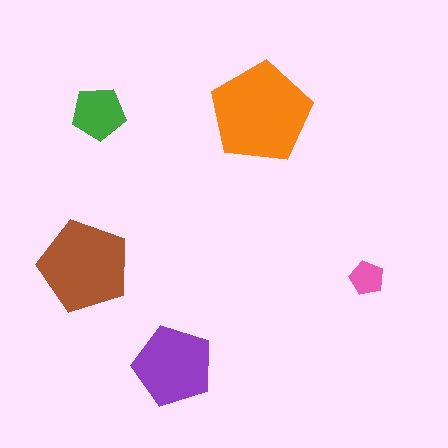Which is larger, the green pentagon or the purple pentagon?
The purple one.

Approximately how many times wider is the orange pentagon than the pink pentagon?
About 3 times wider.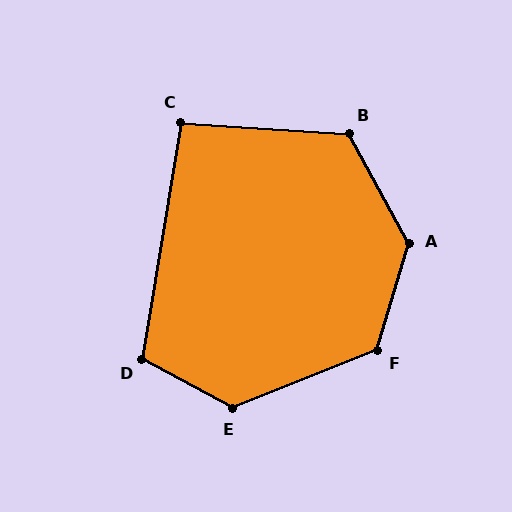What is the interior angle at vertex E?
Approximately 130 degrees (obtuse).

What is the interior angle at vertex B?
Approximately 123 degrees (obtuse).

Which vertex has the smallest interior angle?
C, at approximately 95 degrees.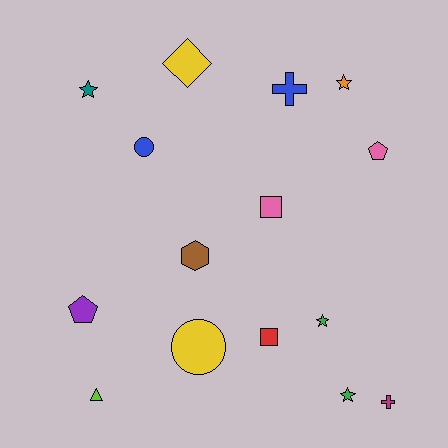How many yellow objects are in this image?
There are 2 yellow objects.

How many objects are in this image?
There are 15 objects.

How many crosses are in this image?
There are 2 crosses.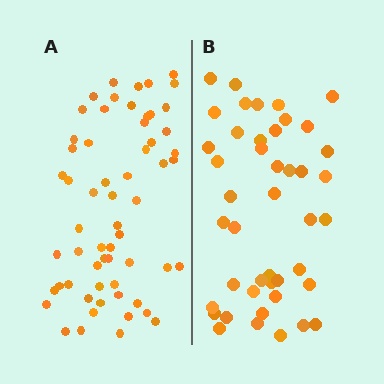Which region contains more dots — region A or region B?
Region A (the left region) has more dots.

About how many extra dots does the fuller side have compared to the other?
Region A has approximately 15 more dots than region B.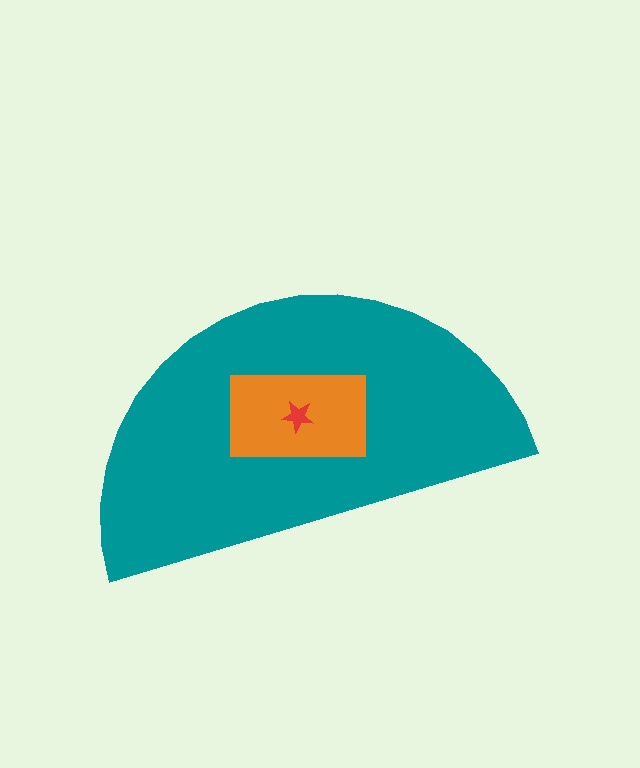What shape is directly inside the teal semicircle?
The orange rectangle.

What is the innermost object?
The red star.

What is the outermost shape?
The teal semicircle.